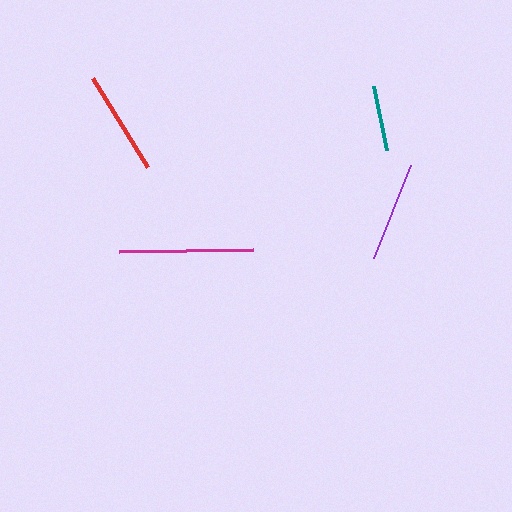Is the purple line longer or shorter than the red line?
The red line is longer than the purple line.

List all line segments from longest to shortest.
From longest to shortest: magenta, red, purple, teal.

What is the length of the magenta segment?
The magenta segment is approximately 134 pixels long.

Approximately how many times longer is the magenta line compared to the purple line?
The magenta line is approximately 1.3 times the length of the purple line.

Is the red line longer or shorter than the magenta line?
The magenta line is longer than the red line.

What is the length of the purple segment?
The purple segment is approximately 100 pixels long.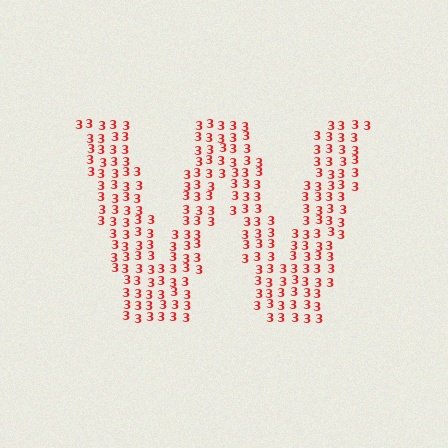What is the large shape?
The large shape is the letter W.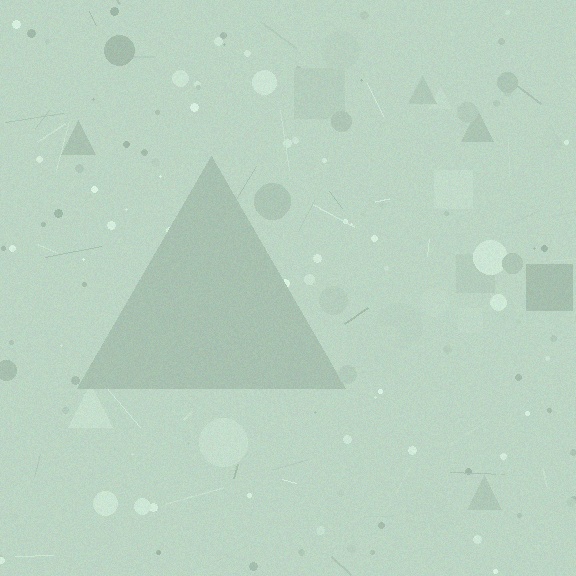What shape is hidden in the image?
A triangle is hidden in the image.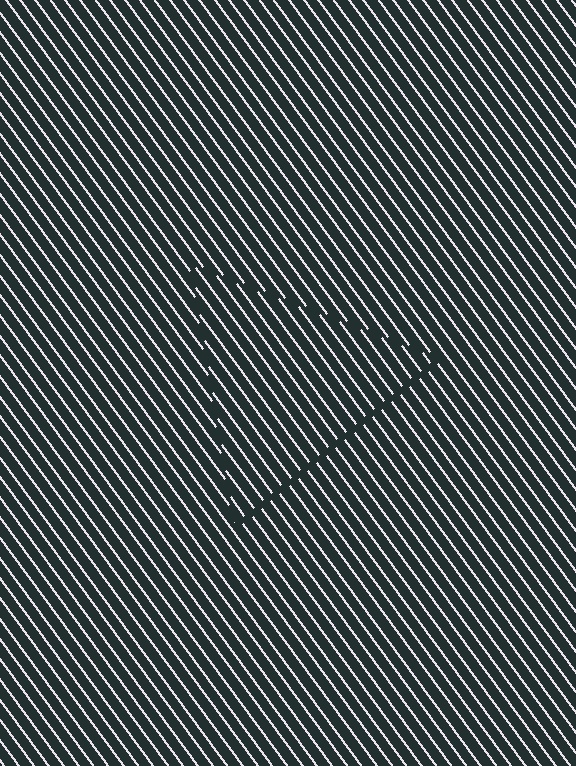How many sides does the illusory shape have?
3 sides — the line-ends trace a triangle.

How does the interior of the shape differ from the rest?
The interior of the shape contains the same grating, shifted by half a period — the contour is defined by the phase discontinuity where line-ends from the inner and outer gratings abut.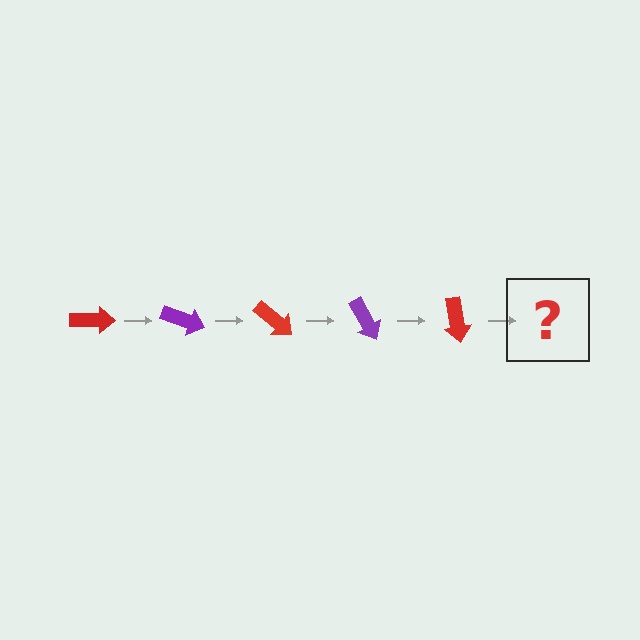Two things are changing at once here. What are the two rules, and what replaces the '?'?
The two rules are that it rotates 20 degrees each step and the color cycles through red and purple. The '?' should be a purple arrow, rotated 100 degrees from the start.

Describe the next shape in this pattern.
It should be a purple arrow, rotated 100 degrees from the start.